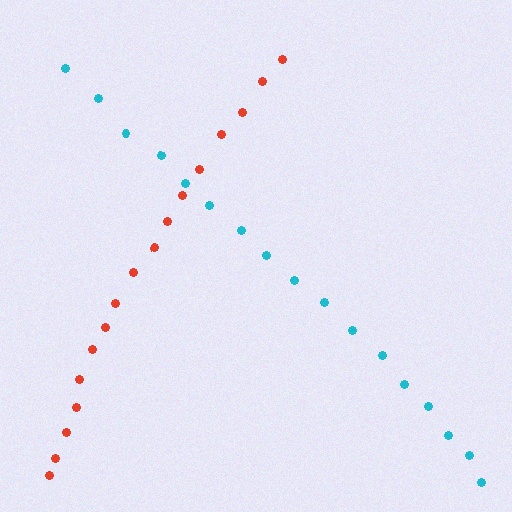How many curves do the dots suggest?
There are 2 distinct paths.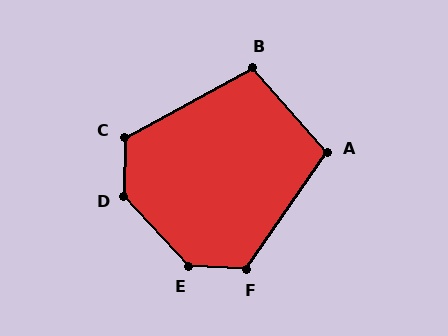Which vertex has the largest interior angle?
E, at approximately 137 degrees.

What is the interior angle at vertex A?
Approximately 104 degrees (obtuse).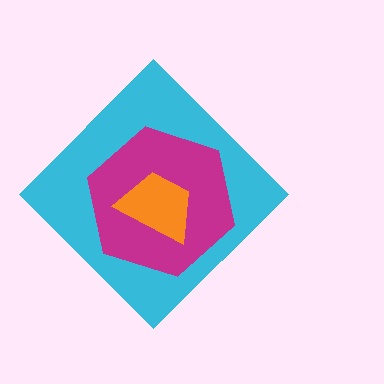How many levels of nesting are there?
3.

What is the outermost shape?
The cyan diamond.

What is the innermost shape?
The orange trapezoid.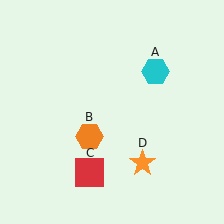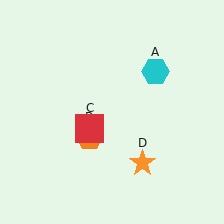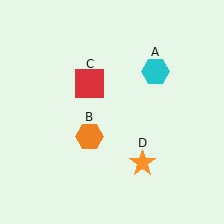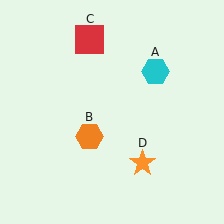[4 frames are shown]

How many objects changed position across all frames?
1 object changed position: red square (object C).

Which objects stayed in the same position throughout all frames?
Cyan hexagon (object A) and orange hexagon (object B) and orange star (object D) remained stationary.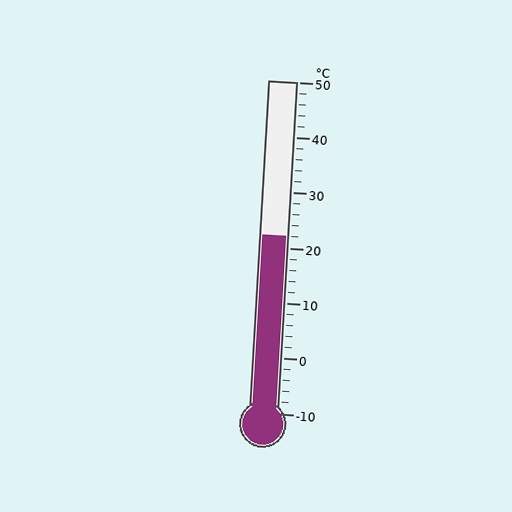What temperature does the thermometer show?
The thermometer shows approximately 22°C.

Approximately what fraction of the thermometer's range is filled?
The thermometer is filled to approximately 55% of its range.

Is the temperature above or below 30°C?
The temperature is below 30°C.